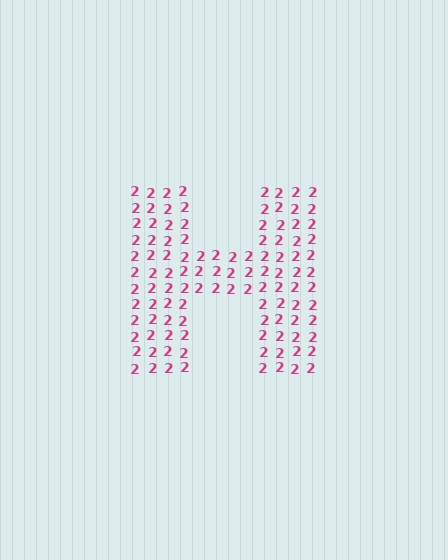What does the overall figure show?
The overall figure shows the letter H.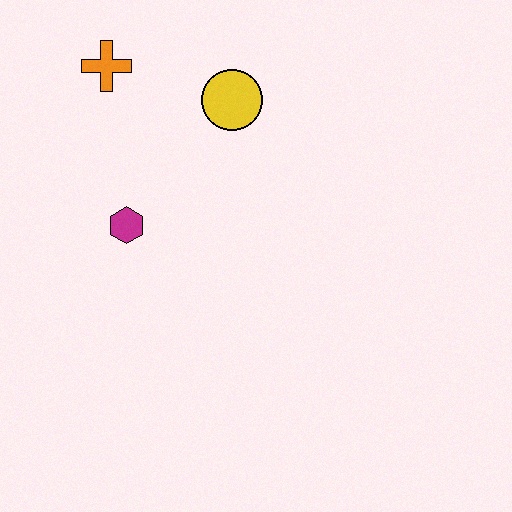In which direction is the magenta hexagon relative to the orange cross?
The magenta hexagon is below the orange cross.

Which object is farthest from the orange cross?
The magenta hexagon is farthest from the orange cross.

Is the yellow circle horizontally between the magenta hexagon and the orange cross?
No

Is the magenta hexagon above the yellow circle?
No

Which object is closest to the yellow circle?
The orange cross is closest to the yellow circle.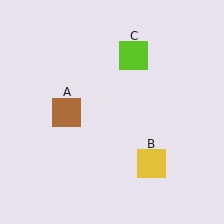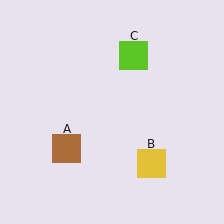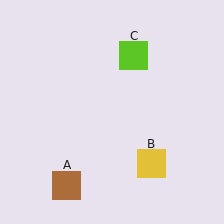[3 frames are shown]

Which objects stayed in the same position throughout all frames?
Yellow square (object B) and lime square (object C) remained stationary.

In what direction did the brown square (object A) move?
The brown square (object A) moved down.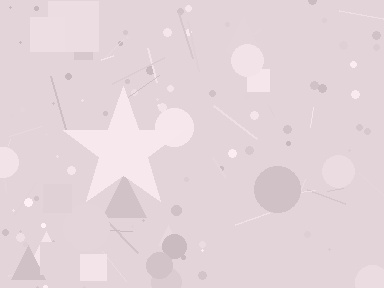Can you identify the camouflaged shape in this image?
The camouflaged shape is a star.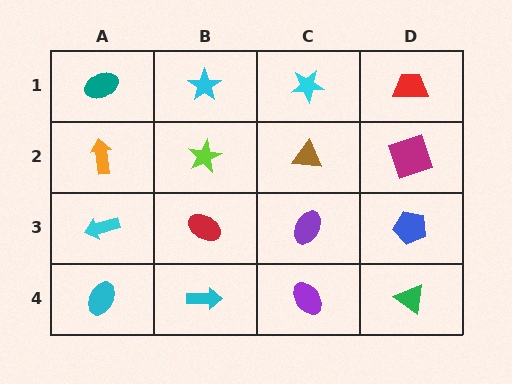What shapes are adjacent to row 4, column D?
A blue pentagon (row 3, column D), a purple ellipse (row 4, column C).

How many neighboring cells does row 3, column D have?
3.